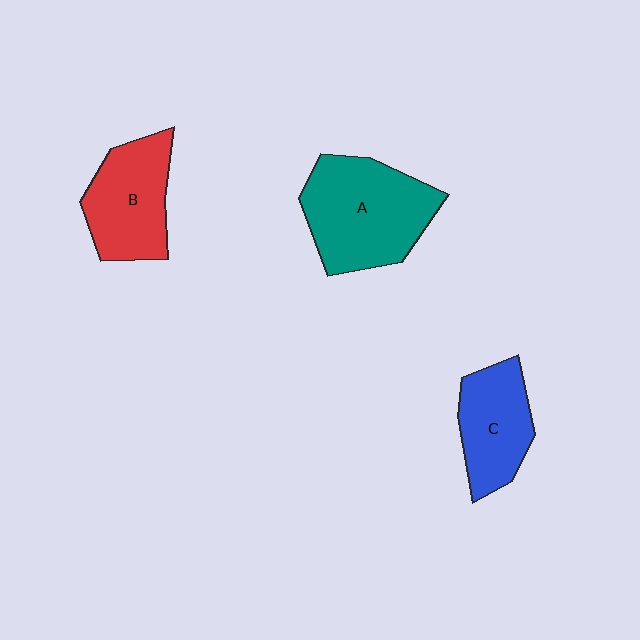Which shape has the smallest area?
Shape C (blue).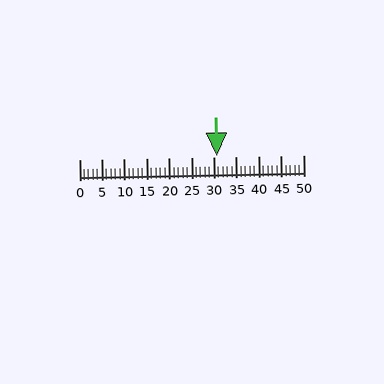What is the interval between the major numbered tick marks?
The major tick marks are spaced 5 units apart.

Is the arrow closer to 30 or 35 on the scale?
The arrow is closer to 30.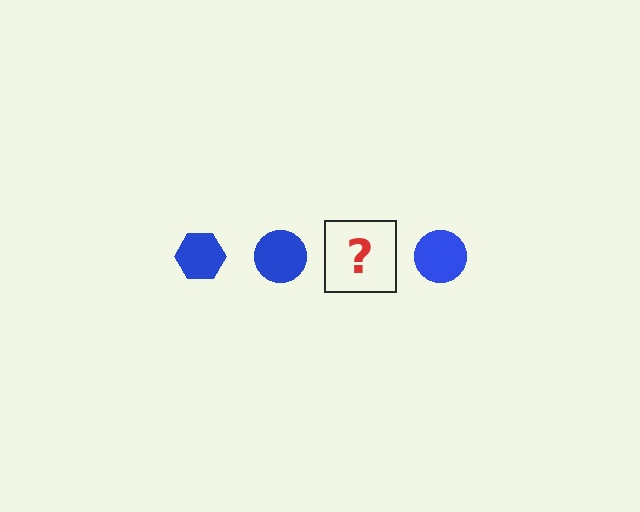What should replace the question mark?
The question mark should be replaced with a blue hexagon.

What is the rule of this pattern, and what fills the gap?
The rule is that the pattern cycles through hexagon, circle shapes in blue. The gap should be filled with a blue hexagon.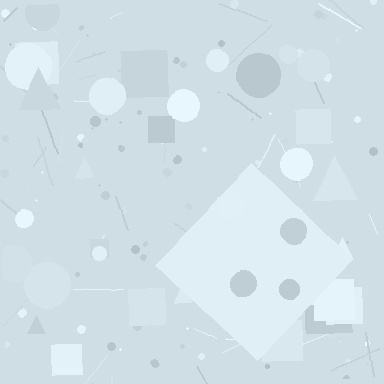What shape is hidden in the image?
A diamond is hidden in the image.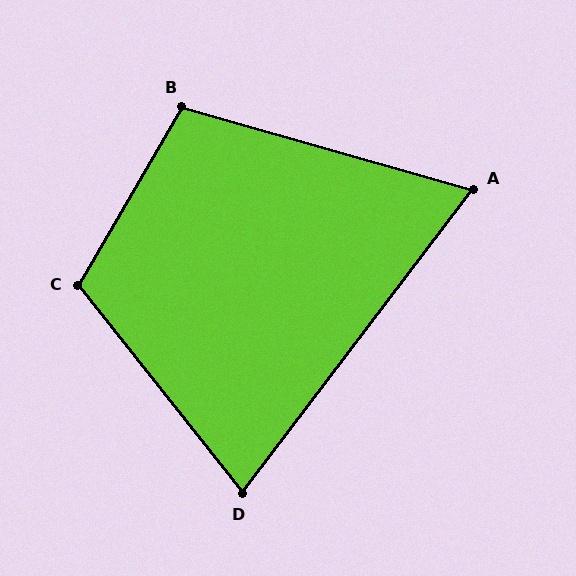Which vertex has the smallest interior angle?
A, at approximately 69 degrees.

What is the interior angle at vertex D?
Approximately 76 degrees (acute).